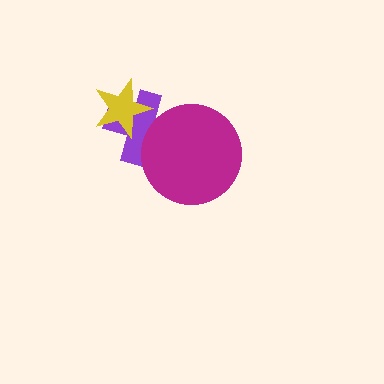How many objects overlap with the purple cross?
2 objects overlap with the purple cross.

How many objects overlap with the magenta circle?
1 object overlaps with the magenta circle.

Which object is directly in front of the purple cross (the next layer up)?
The yellow star is directly in front of the purple cross.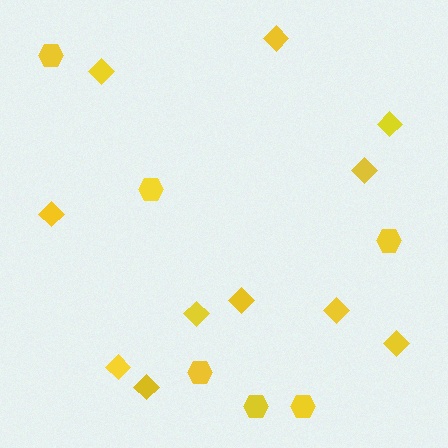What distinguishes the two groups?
There are 2 groups: one group of diamonds (11) and one group of hexagons (6).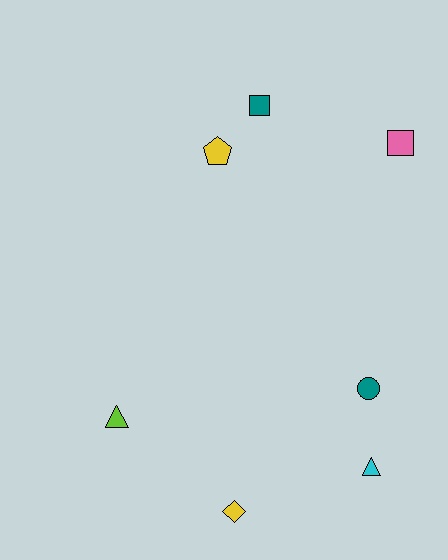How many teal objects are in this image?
There are 2 teal objects.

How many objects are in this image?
There are 7 objects.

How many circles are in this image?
There is 1 circle.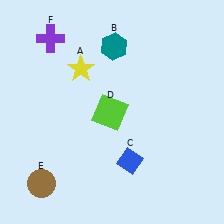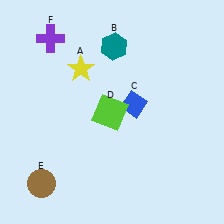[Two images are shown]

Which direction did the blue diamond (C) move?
The blue diamond (C) moved up.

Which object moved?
The blue diamond (C) moved up.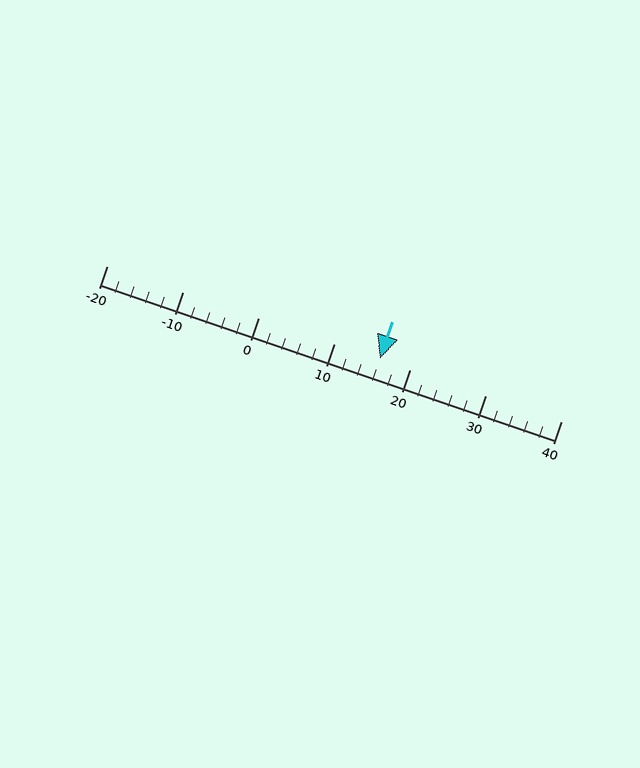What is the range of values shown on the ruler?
The ruler shows values from -20 to 40.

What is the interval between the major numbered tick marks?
The major tick marks are spaced 10 units apart.